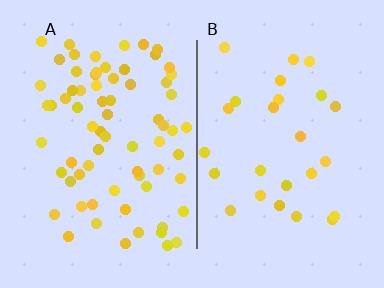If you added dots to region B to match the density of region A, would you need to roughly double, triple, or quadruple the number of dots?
Approximately triple.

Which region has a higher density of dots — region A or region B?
A (the left).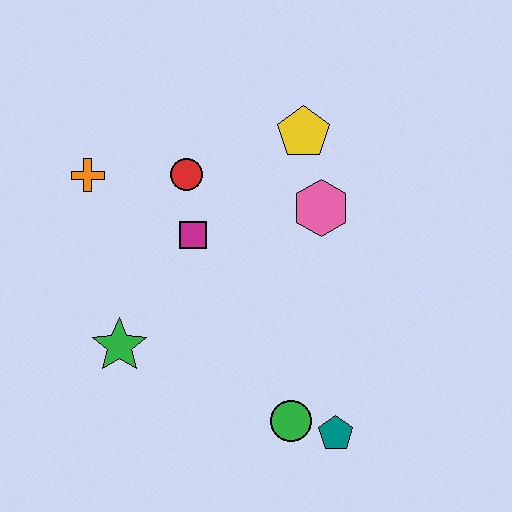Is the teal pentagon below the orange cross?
Yes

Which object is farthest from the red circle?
The teal pentagon is farthest from the red circle.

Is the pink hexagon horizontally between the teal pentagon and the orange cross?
Yes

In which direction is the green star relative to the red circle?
The green star is below the red circle.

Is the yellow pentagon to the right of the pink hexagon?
No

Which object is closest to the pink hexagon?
The yellow pentagon is closest to the pink hexagon.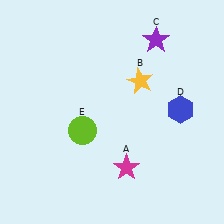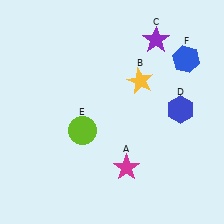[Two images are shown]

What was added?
A blue hexagon (F) was added in Image 2.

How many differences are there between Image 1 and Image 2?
There is 1 difference between the two images.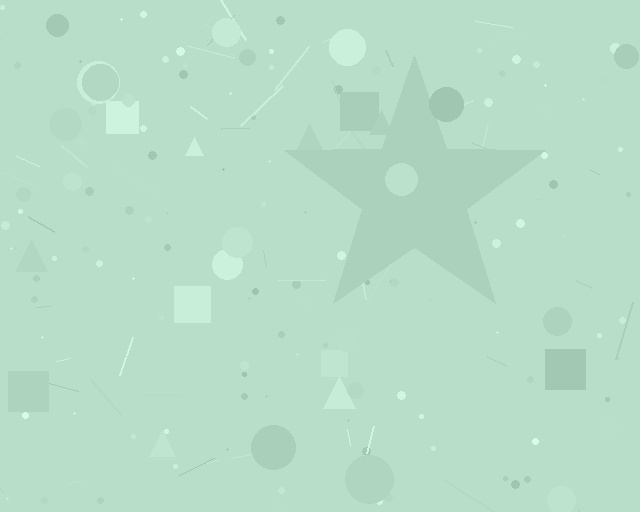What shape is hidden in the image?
A star is hidden in the image.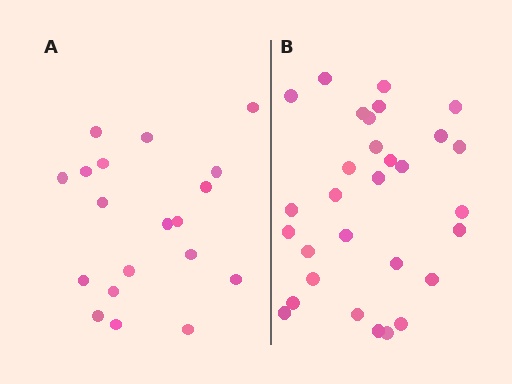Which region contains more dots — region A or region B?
Region B (the right region) has more dots.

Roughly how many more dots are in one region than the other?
Region B has roughly 12 or so more dots than region A.